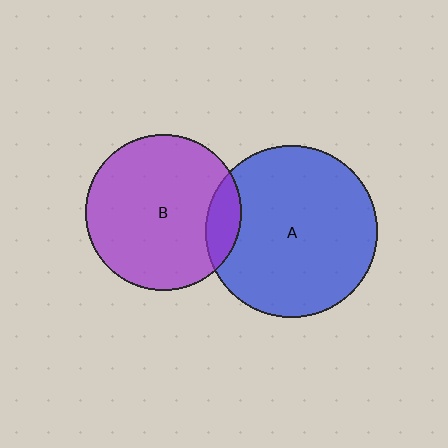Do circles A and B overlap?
Yes.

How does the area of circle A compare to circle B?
Approximately 1.2 times.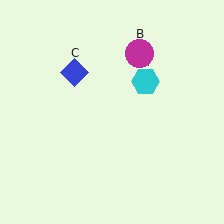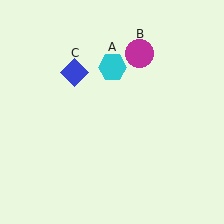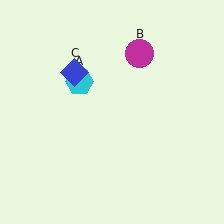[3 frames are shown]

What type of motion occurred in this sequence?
The cyan hexagon (object A) rotated counterclockwise around the center of the scene.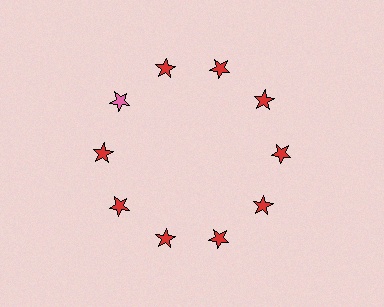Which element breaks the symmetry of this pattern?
The pink star at roughly the 10 o'clock position breaks the symmetry. All other shapes are red stars.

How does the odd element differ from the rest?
It has a different color: pink instead of red.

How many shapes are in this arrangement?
There are 10 shapes arranged in a ring pattern.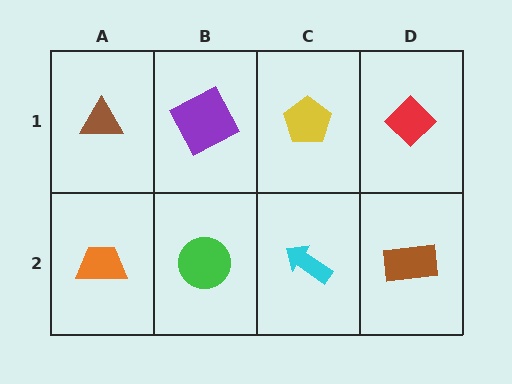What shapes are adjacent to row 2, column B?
A purple square (row 1, column B), an orange trapezoid (row 2, column A), a cyan arrow (row 2, column C).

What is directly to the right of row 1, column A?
A purple square.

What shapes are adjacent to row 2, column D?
A red diamond (row 1, column D), a cyan arrow (row 2, column C).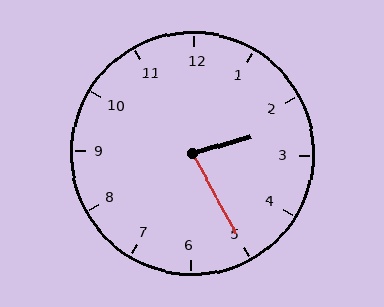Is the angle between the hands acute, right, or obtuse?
It is acute.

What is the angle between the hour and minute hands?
Approximately 78 degrees.